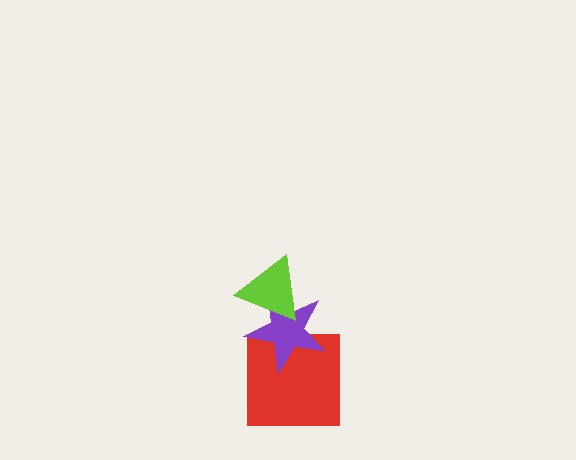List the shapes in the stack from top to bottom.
From top to bottom: the lime triangle, the purple star, the red square.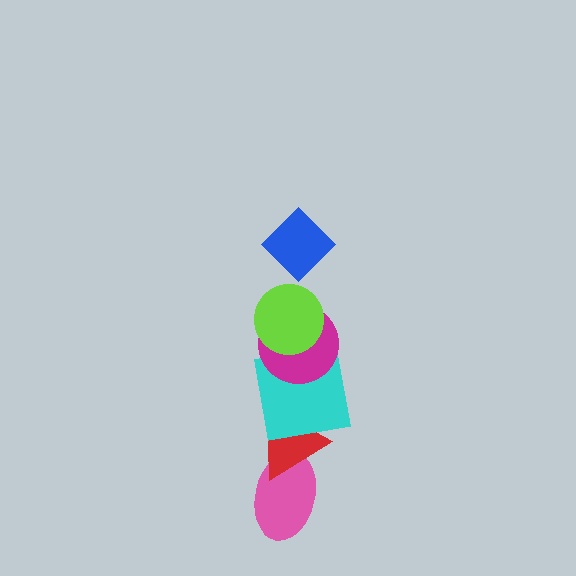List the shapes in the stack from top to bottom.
From top to bottom: the blue diamond, the lime circle, the magenta circle, the cyan square, the red triangle, the pink ellipse.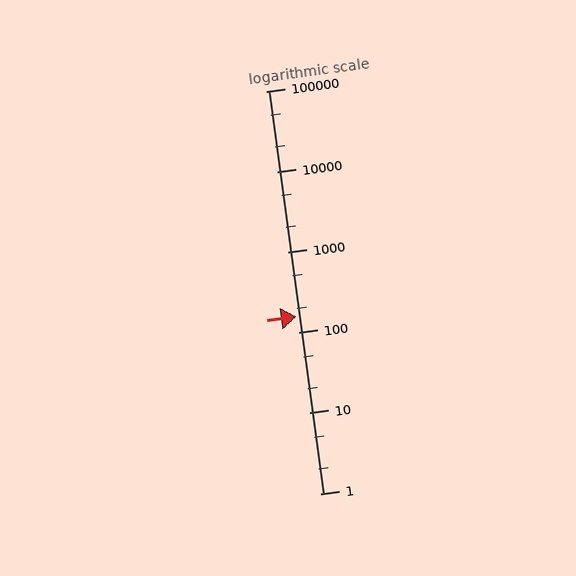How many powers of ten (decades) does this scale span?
The scale spans 5 decades, from 1 to 100000.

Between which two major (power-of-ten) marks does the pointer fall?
The pointer is between 100 and 1000.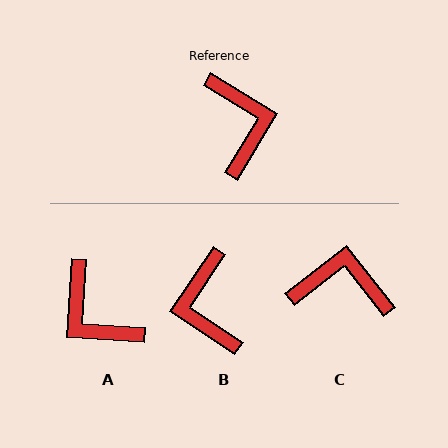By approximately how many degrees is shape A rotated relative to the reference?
Approximately 152 degrees clockwise.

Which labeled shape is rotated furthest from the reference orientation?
B, about 178 degrees away.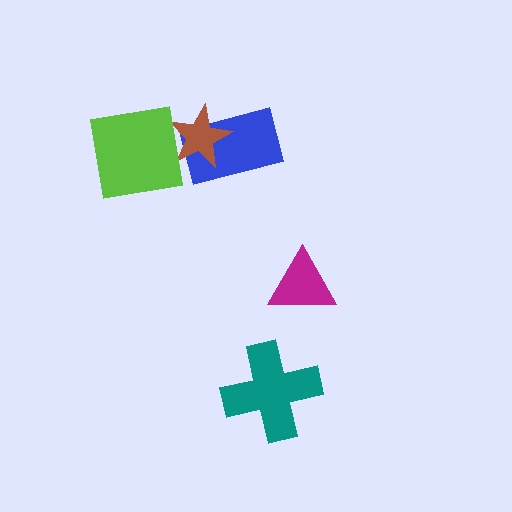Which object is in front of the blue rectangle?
The brown star is in front of the blue rectangle.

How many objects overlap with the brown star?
2 objects overlap with the brown star.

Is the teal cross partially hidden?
No, no other shape covers it.